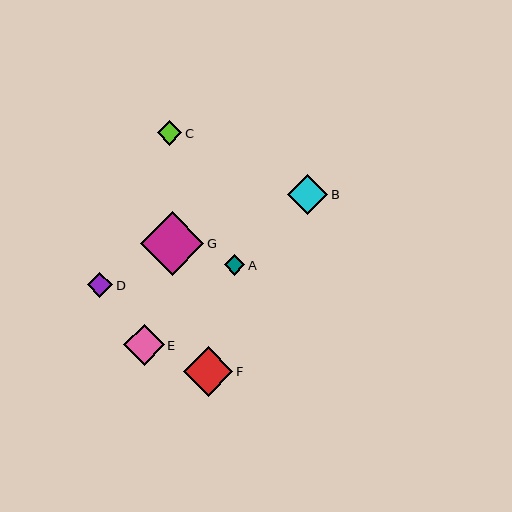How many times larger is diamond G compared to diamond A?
Diamond G is approximately 3.1 times the size of diamond A.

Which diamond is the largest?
Diamond G is the largest with a size of approximately 64 pixels.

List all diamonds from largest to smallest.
From largest to smallest: G, F, B, E, D, C, A.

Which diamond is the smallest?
Diamond A is the smallest with a size of approximately 21 pixels.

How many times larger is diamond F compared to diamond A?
Diamond F is approximately 2.4 times the size of diamond A.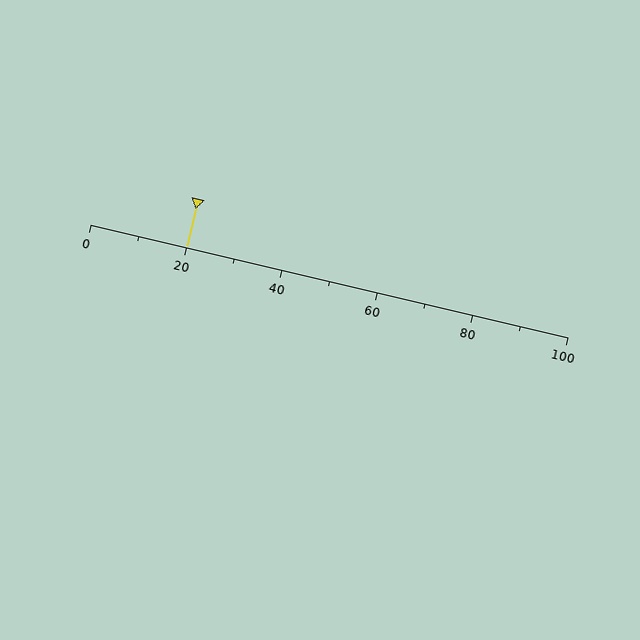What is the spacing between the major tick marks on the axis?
The major ticks are spaced 20 apart.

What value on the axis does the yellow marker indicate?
The marker indicates approximately 20.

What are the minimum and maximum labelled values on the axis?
The axis runs from 0 to 100.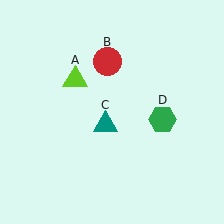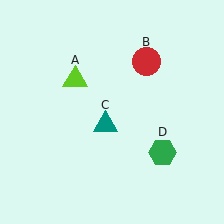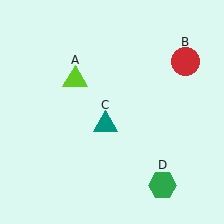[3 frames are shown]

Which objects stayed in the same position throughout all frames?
Lime triangle (object A) and teal triangle (object C) remained stationary.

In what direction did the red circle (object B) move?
The red circle (object B) moved right.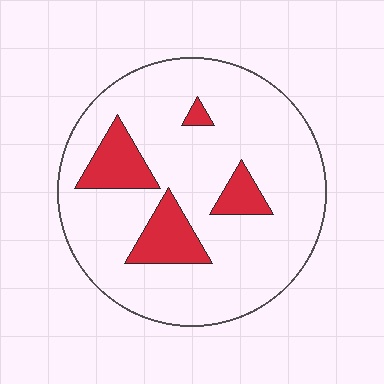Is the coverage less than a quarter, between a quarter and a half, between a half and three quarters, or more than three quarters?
Less than a quarter.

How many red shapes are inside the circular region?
4.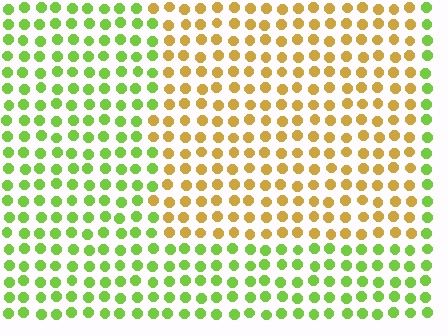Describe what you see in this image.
The image is filled with small lime elements in a uniform arrangement. A rectangle-shaped region is visible where the elements are tinted to a slightly different hue, forming a subtle color boundary.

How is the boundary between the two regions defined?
The boundary is defined purely by a slight shift in hue (about 56 degrees). Spacing, size, and orientation are identical on both sides.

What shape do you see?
I see a rectangle.